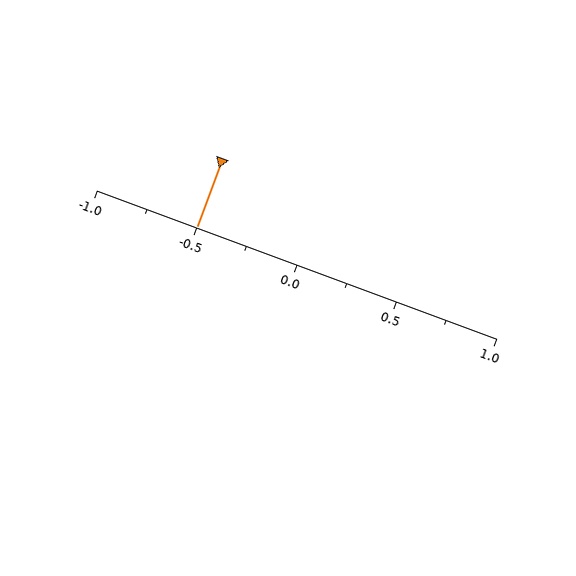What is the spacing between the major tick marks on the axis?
The major ticks are spaced 0.5 apart.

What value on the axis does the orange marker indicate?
The marker indicates approximately -0.5.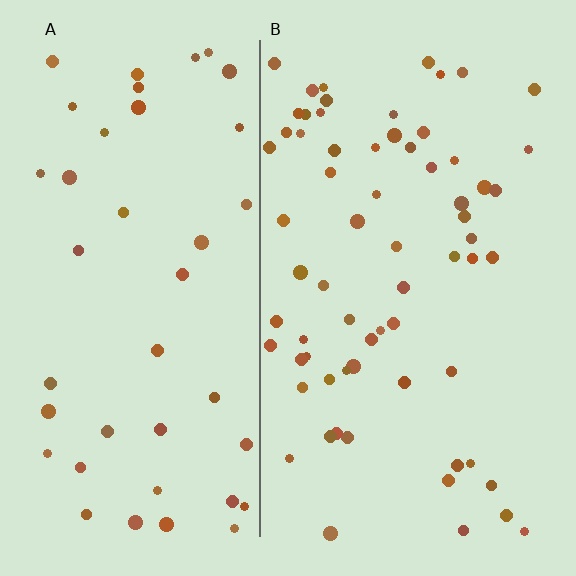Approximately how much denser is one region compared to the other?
Approximately 1.6× — region B over region A.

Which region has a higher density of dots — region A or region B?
B (the right).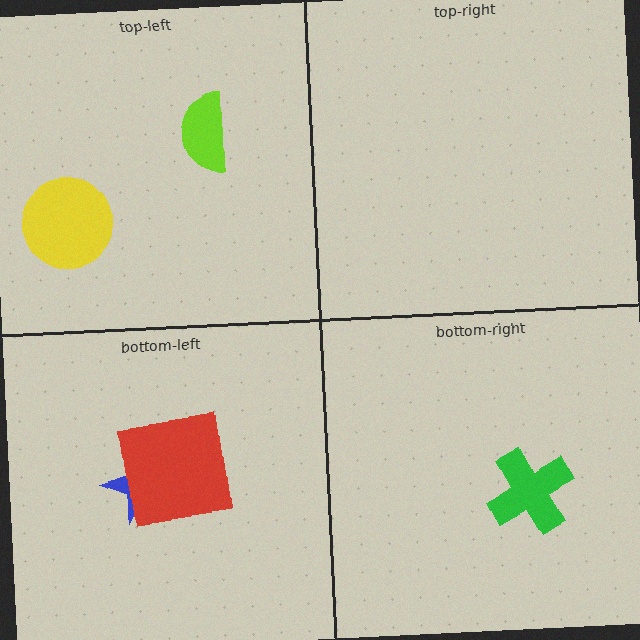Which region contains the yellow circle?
The top-left region.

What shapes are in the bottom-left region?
The blue star, the red square.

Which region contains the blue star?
The bottom-left region.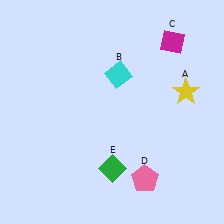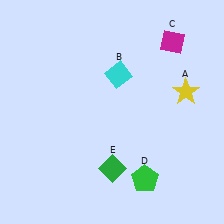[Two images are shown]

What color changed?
The pentagon (D) changed from pink in Image 1 to green in Image 2.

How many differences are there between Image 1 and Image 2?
There is 1 difference between the two images.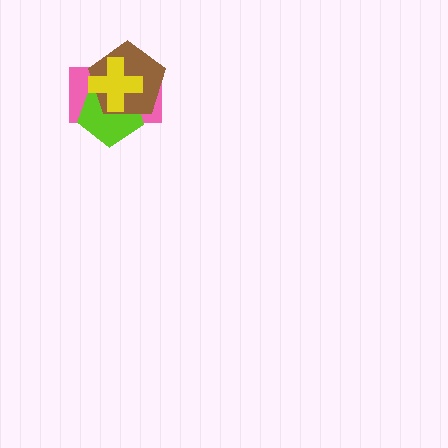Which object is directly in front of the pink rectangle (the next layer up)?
The lime pentagon is directly in front of the pink rectangle.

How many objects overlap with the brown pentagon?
3 objects overlap with the brown pentagon.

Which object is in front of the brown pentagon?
The yellow cross is in front of the brown pentagon.